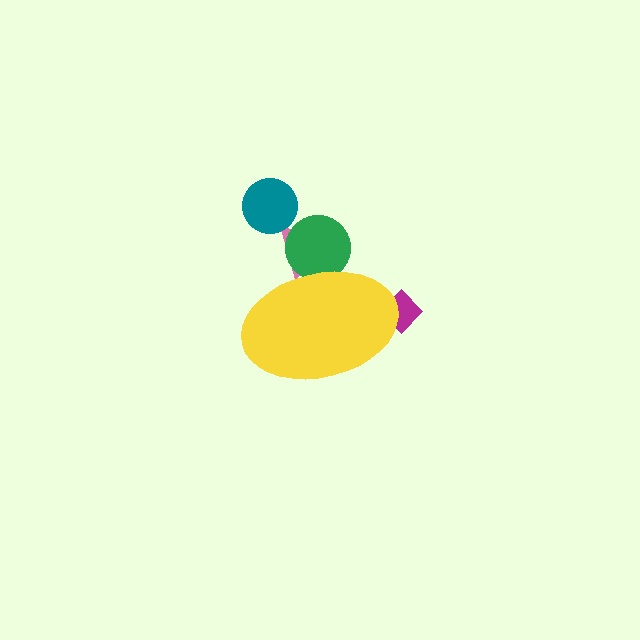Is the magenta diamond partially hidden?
Yes, the magenta diamond is partially hidden behind the yellow ellipse.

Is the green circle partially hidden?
Yes, the green circle is partially hidden behind the yellow ellipse.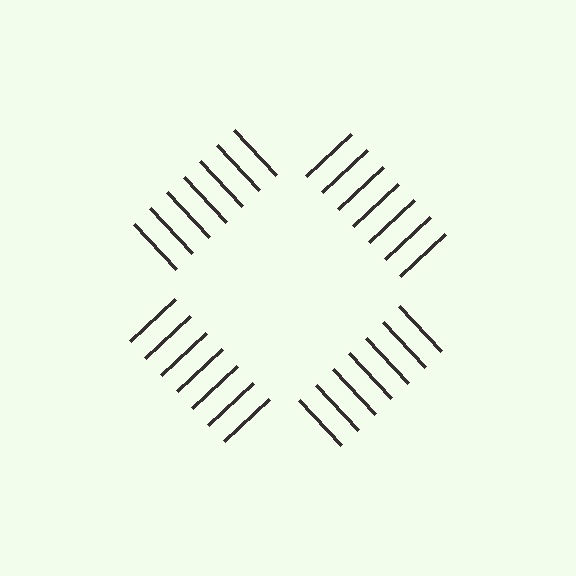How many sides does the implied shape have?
4 sides — the line-ends trace a square.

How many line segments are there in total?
28 — 7 along each of the 4 edges.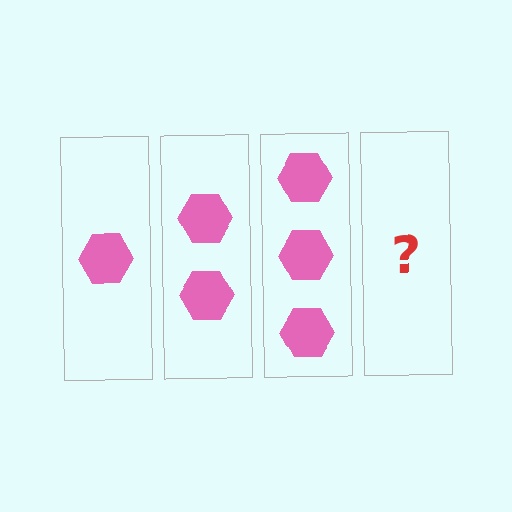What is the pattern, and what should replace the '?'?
The pattern is that each step adds one more hexagon. The '?' should be 4 hexagons.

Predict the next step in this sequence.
The next step is 4 hexagons.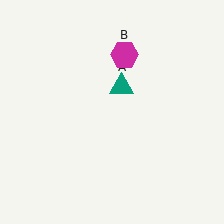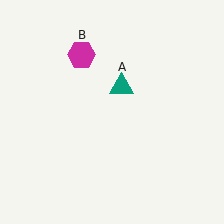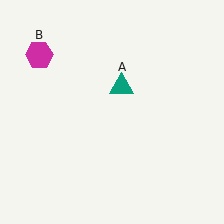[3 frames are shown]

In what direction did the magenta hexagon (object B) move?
The magenta hexagon (object B) moved left.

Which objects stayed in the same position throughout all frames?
Teal triangle (object A) remained stationary.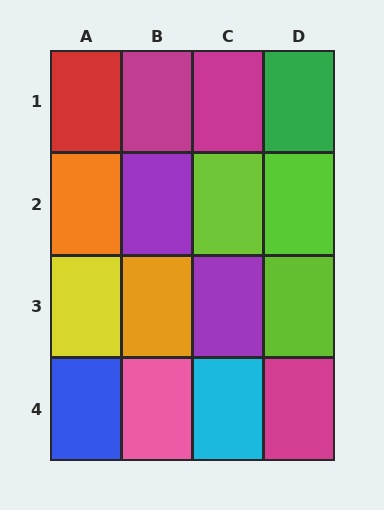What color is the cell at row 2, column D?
Lime.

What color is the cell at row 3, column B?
Orange.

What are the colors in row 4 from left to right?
Blue, pink, cyan, magenta.